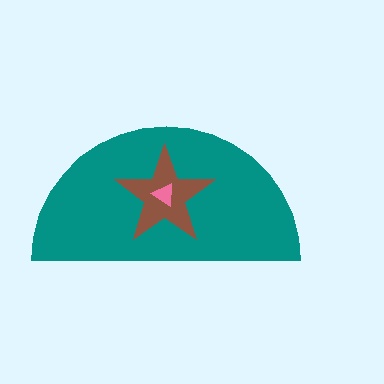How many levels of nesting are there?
3.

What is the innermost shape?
The pink triangle.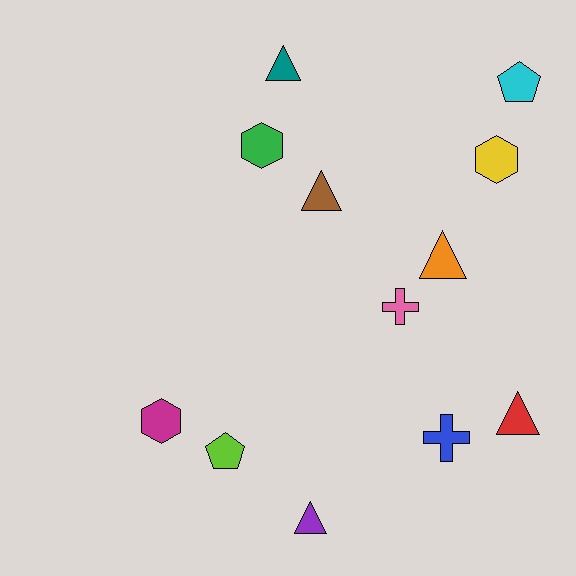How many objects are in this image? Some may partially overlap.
There are 12 objects.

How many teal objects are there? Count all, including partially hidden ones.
There is 1 teal object.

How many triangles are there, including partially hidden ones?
There are 5 triangles.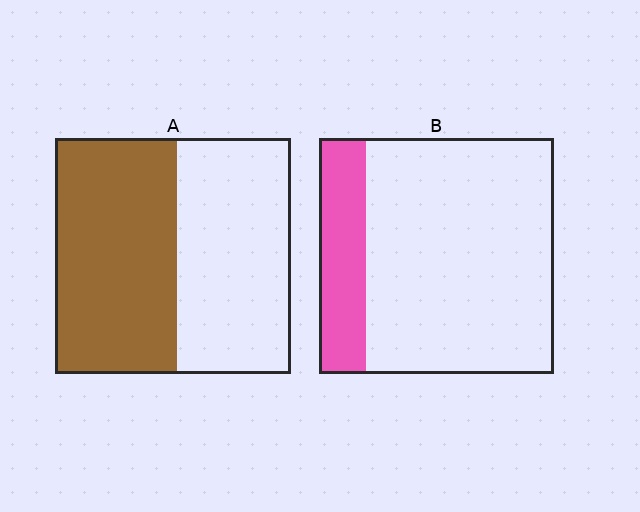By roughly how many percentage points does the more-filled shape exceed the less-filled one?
By roughly 30 percentage points (A over B).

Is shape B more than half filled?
No.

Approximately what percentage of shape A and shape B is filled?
A is approximately 50% and B is approximately 20%.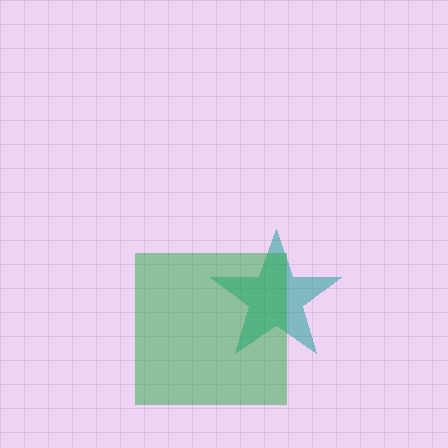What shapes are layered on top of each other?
The layered shapes are: a teal star, a green square.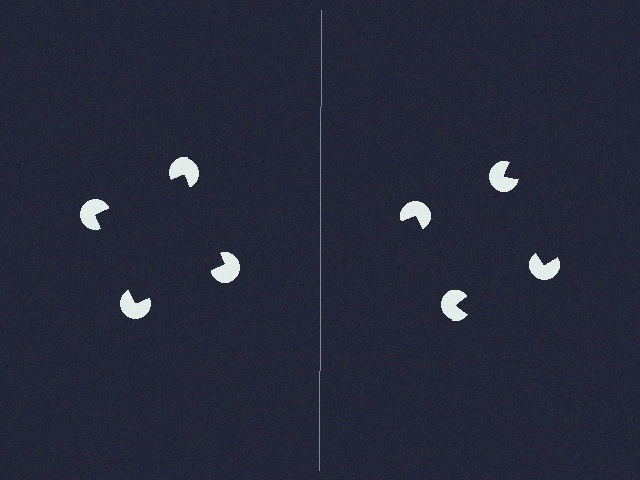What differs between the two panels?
The pac-man discs are positioned identically on both sides; only the wedge orientations differ. On the left they align to a square; on the right they are misaligned.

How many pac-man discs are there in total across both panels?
8 — 4 on each side.